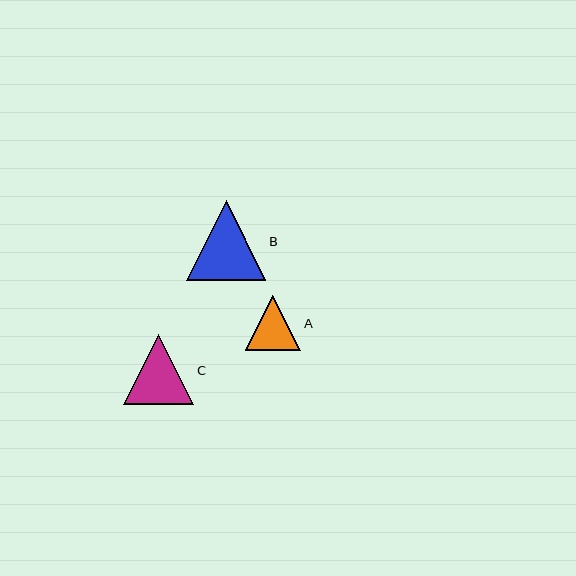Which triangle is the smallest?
Triangle A is the smallest with a size of approximately 55 pixels.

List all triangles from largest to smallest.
From largest to smallest: B, C, A.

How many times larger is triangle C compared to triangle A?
Triangle C is approximately 1.3 times the size of triangle A.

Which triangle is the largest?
Triangle B is the largest with a size of approximately 80 pixels.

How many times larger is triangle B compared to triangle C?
Triangle B is approximately 1.1 times the size of triangle C.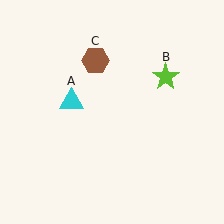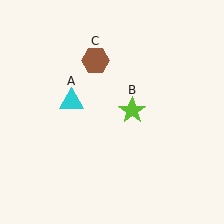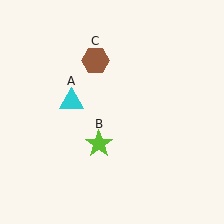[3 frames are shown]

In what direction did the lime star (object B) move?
The lime star (object B) moved down and to the left.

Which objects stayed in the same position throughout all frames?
Cyan triangle (object A) and brown hexagon (object C) remained stationary.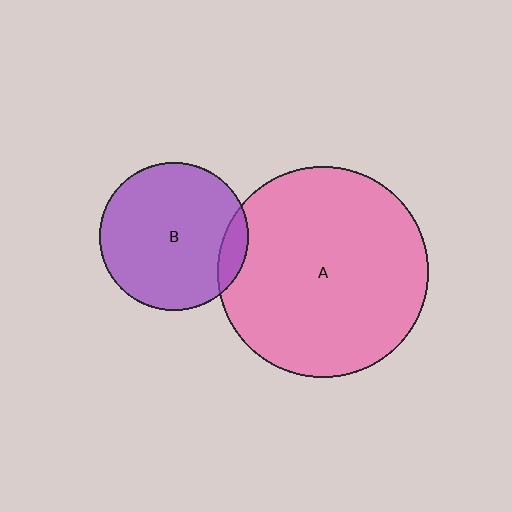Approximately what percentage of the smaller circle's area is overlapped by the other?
Approximately 10%.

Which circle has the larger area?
Circle A (pink).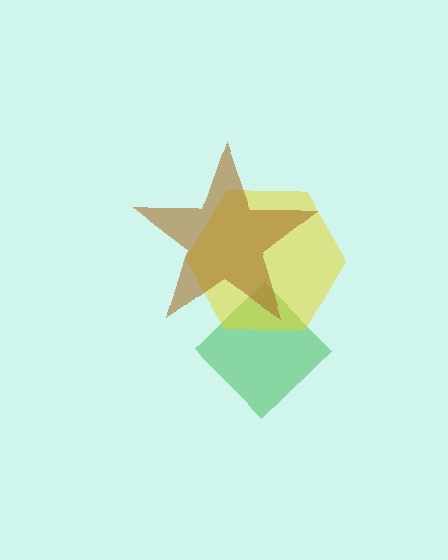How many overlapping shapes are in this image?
There are 3 overlapping shapes in the image.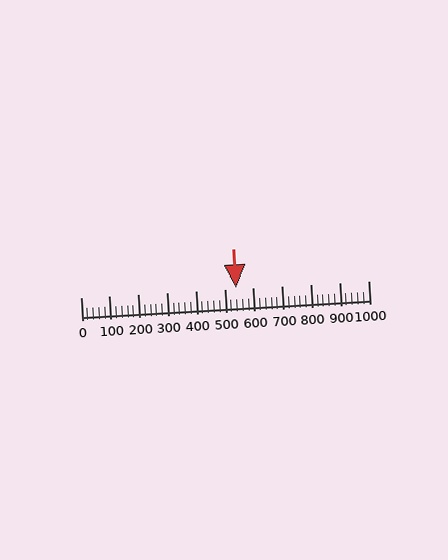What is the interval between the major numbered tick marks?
The major tick marks are spaced 100 units apart.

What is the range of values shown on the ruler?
The ruler shows values from 0 to 1000.